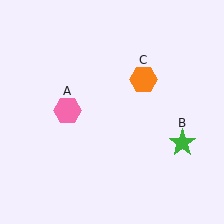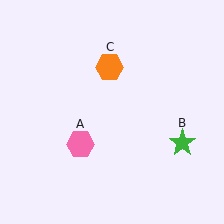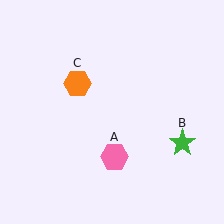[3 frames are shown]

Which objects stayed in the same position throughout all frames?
Green star (object B) remained stationary.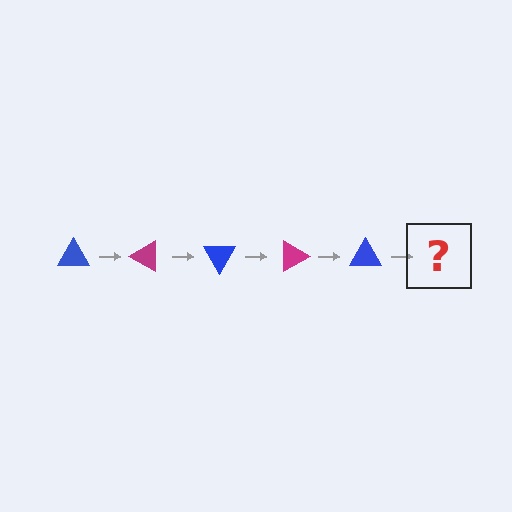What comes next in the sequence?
The next element should be a magenta triangle, rotated 150 degrees from the start.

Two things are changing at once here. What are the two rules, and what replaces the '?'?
The two rules are that it rotates 30 degrees each step and the color cycles through blue and magenta. The '?' should be a magenta triangle, rotated 150 degrees from the start.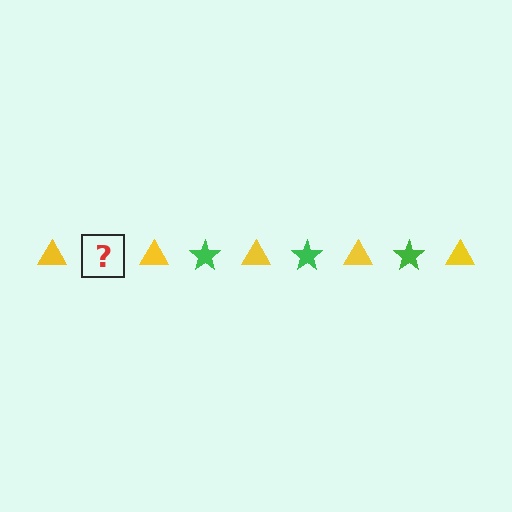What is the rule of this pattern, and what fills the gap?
The rule is that the pattern alternates between yellow triangle and green star. The gap should be filled with a green star.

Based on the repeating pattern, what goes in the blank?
The blank should be a green star.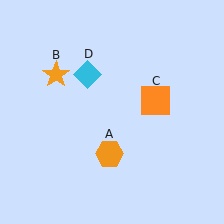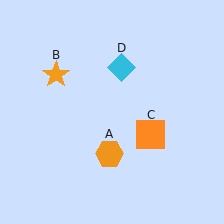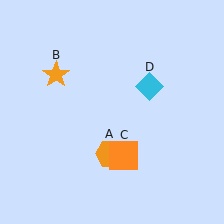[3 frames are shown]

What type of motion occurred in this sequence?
The orange square (object C), cyan diamond (object D) rotated clockwise around the center of the scene.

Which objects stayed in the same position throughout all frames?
Orange hexagon (object A) and orange star (object B) remained stationary.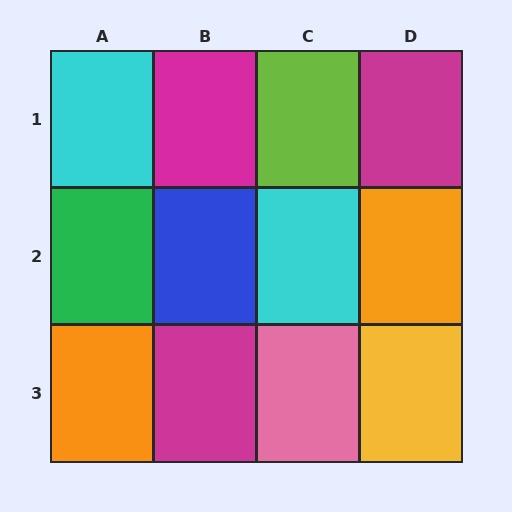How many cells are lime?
1 cell is lime.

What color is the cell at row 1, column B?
Magenta.